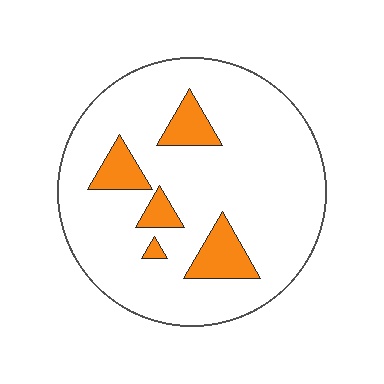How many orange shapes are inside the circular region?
5.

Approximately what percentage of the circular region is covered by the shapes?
Approximately 15%.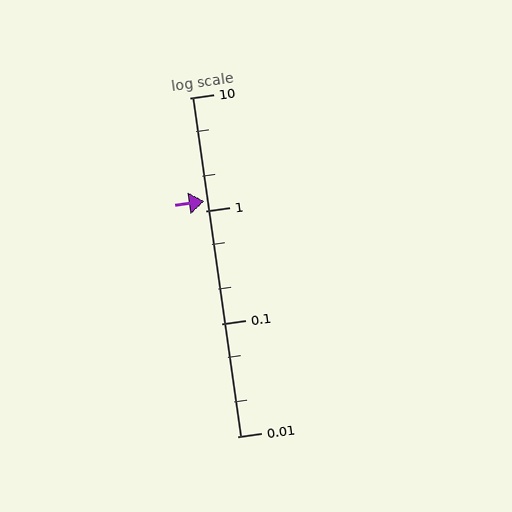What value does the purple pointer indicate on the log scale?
The pointer indicates approximately 1.2.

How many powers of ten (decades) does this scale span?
The scale spans 3 decades, from 0.01 to 10.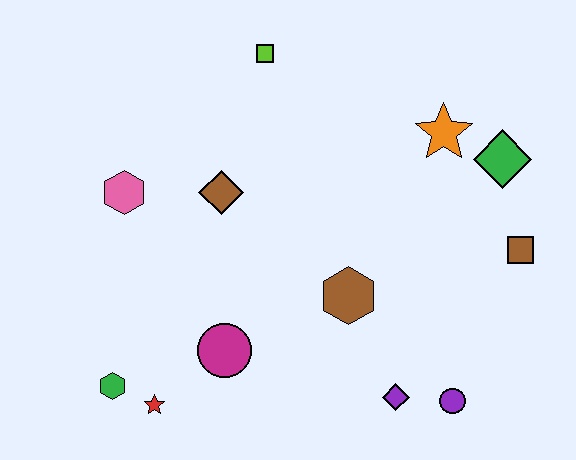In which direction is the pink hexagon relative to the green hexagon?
The pink hexagon is above the green hexagon.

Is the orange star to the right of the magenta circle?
Yes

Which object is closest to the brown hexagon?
The purple diamond is closest to the brown hexagon.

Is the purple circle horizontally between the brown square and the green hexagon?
Yes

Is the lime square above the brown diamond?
Yes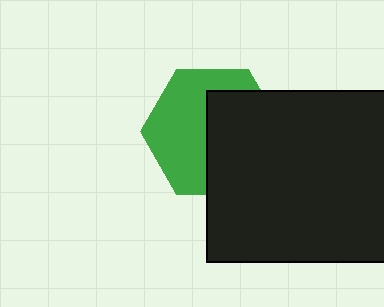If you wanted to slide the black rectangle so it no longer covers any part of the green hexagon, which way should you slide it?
Slide it right — that is the most direct way to separate the two shapes.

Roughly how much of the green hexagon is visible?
About half of it is visible (roughly 51%).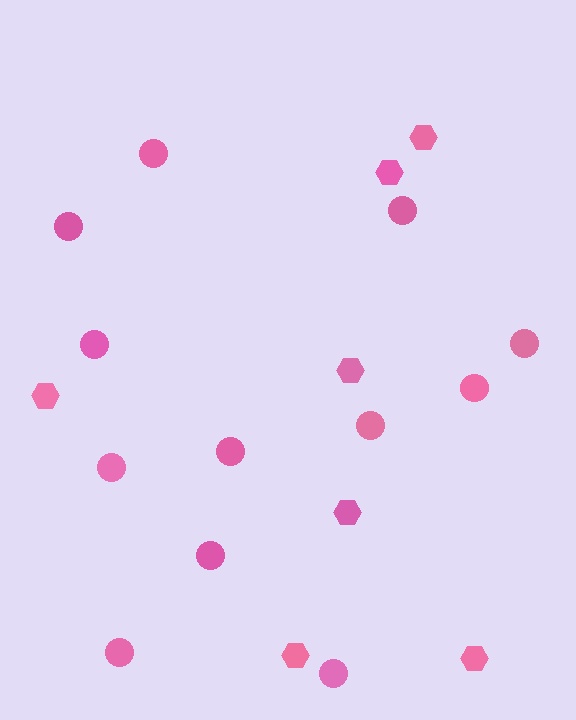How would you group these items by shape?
There are 2 groups: one group of circles (12) and one group of hexagons (7).